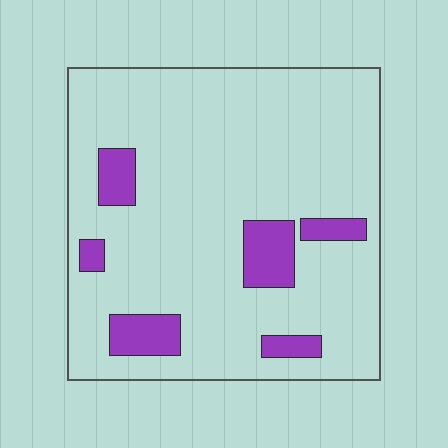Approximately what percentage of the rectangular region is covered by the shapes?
Approximately 15%.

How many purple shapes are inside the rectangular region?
6.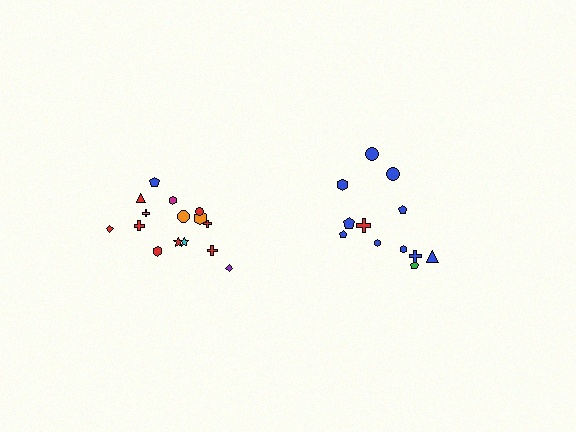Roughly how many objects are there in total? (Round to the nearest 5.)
Roughly 25 objects in total.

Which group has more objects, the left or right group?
The left group.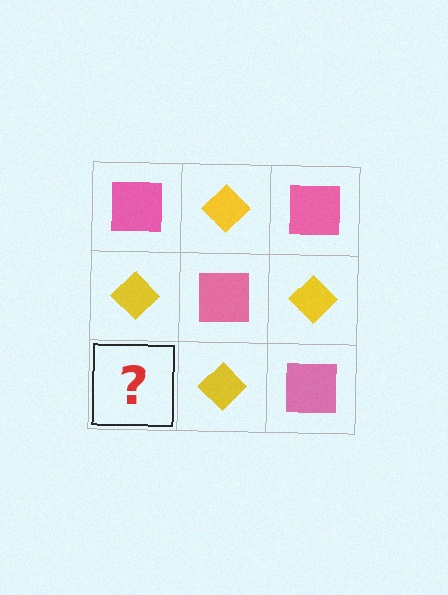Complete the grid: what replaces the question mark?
The question mark should be replaced with a pink square.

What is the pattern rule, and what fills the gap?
The rule is that it alternates pink square and yellow diamond in a checkerboard pattern. The gap should be filled with a pink square.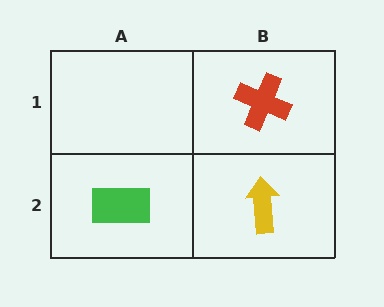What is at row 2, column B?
A yellow arrow.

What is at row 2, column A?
A green rectangle.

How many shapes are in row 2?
2 shapes.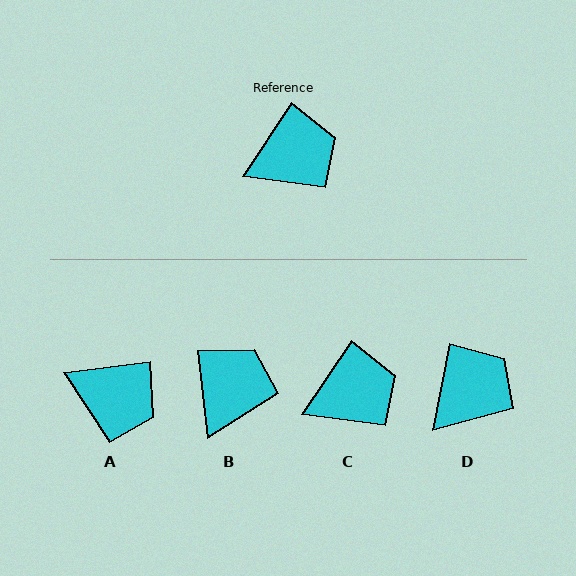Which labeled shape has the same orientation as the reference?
C.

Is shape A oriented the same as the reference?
No, it is off by about 49 degrees.